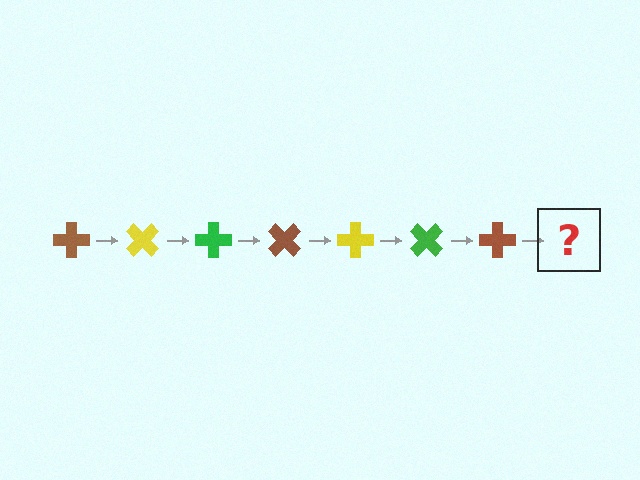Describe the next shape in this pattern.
It should be a yellow cross, rotated 315 degrees from the start.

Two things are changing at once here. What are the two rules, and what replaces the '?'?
The two rules are that it rotates 45 degrees each step and the color cycles through brown, yellow, and green. The '?' should be a yellow cross, rotated 315 degrees from the start.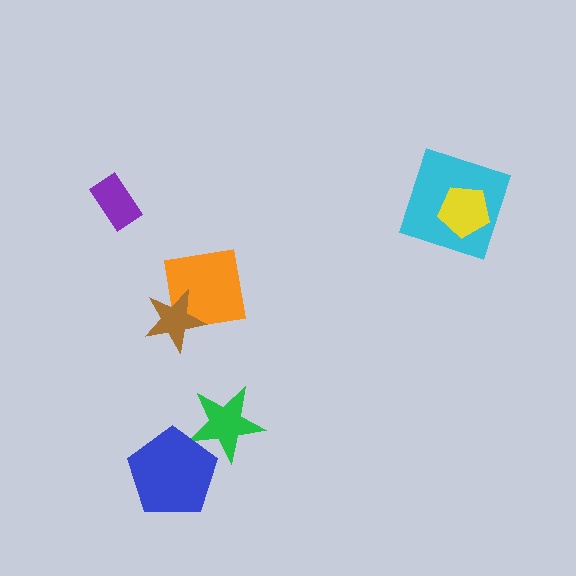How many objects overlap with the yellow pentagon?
1 object overlaps with the yellow pentagon.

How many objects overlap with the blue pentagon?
1 object overlaps with the blue pentagon.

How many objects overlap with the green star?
1 object overlaps with the green star.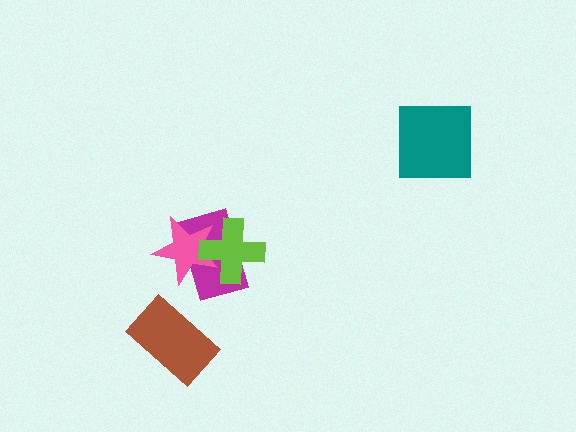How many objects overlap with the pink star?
2 objects overlap with the pink star.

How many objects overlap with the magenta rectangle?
2 objects overlap with the magenta rectangle.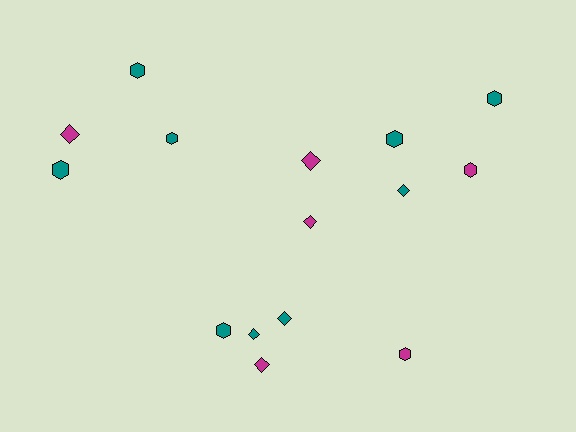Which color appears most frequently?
Teal, with 9 objects.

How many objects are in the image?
There are 15 objects.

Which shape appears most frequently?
Hexagon, with 8 objects.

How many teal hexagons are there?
There are 6 teal hexagons.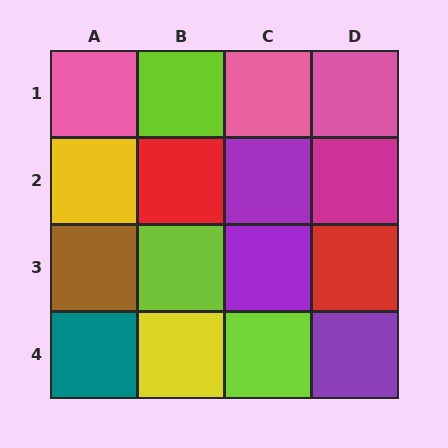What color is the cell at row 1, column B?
Lime.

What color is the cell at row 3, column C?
Purple.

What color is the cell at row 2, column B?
Red.